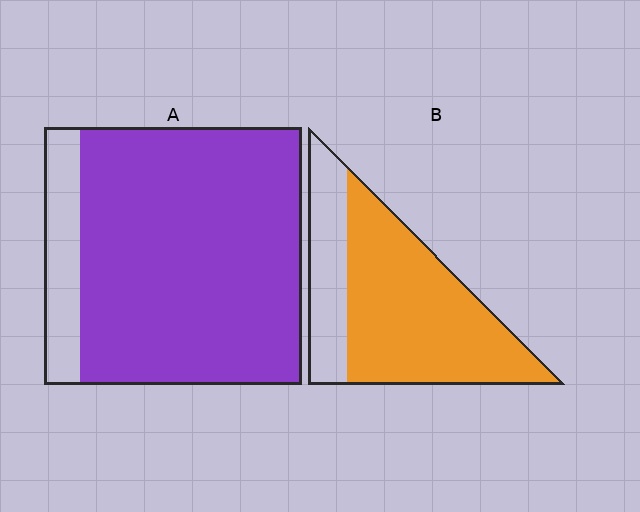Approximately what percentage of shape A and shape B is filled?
A is approximately 85% and B is approximately 70%.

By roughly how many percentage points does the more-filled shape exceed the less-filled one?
By roughly 15 percentage points (A over B).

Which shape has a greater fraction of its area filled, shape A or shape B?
Shape A.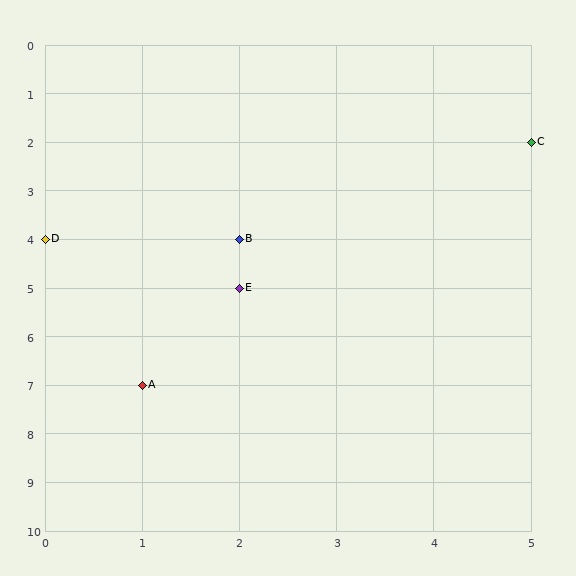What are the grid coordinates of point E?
Point E is at grid coordinates (2, 5).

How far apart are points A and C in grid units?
Points A and C are 4 columns and 5 rows apart (about 6.4 grid units diagonally).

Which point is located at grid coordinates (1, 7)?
Point A is at (1, 7).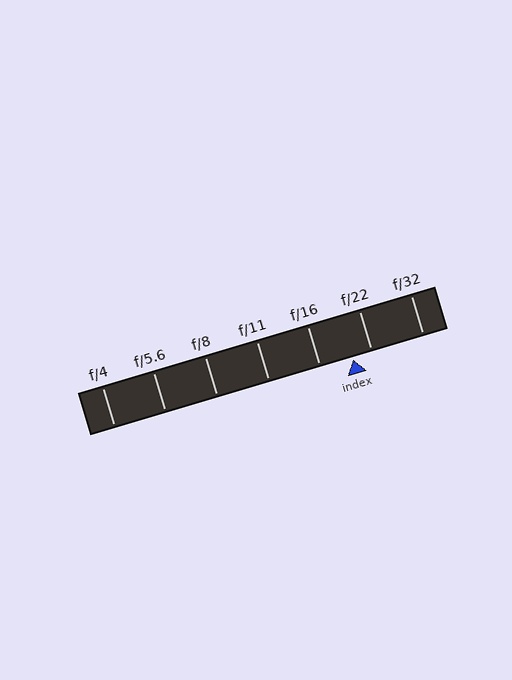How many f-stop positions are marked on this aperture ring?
There are 7 f-stop positions marked.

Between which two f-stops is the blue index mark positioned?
The index mark is between f/16 and f/22.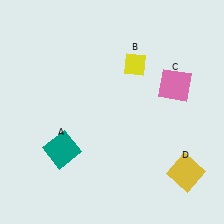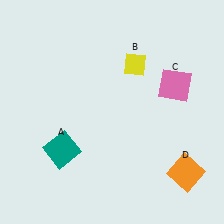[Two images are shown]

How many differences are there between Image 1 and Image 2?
There is 1 difference between the two images.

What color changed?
The square (D) changed from yellow in Image 1 to orange in Image 2.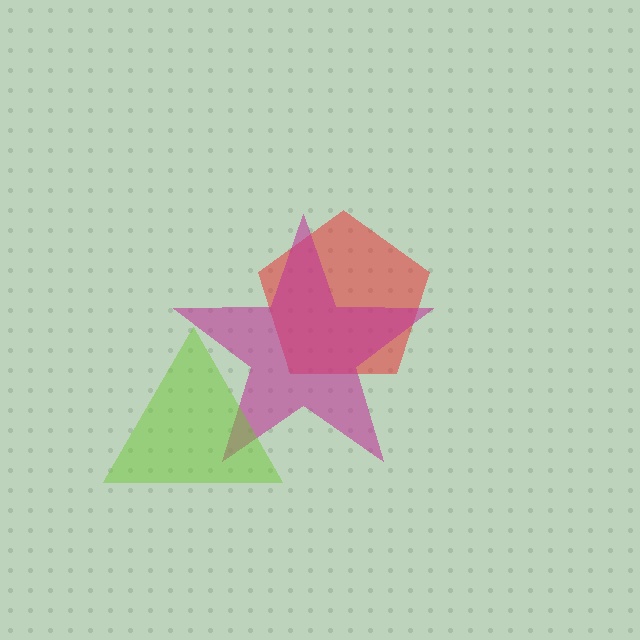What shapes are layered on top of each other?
The layered shapes are: a red pentagon, a magenta star, a lime triangle.